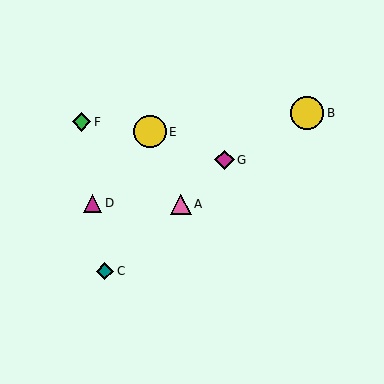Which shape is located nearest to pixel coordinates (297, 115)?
The yellow circle (labeled B) at (307, 113) is nearest to that location.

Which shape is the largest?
The yellow circle (labeled B) is the largest.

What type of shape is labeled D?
Shape D is a magenta triangle.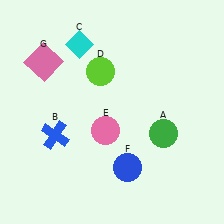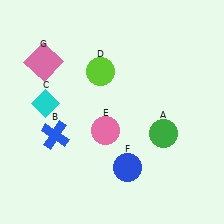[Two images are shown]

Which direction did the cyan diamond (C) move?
The cyan diamond (C) moved down.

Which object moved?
The cyan diamond (C) moved down.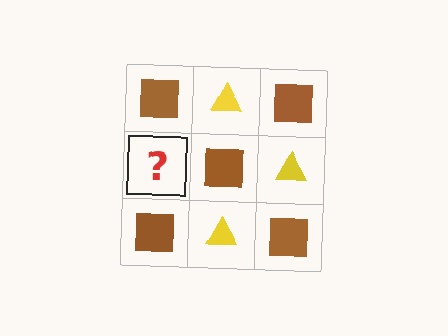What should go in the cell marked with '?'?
The missing cell should contain a yellow triangle.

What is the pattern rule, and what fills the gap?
The rule is that it alternates brown square and yellow triangle in a checkerboard pattern. The gap should be filled with a yellow triangle.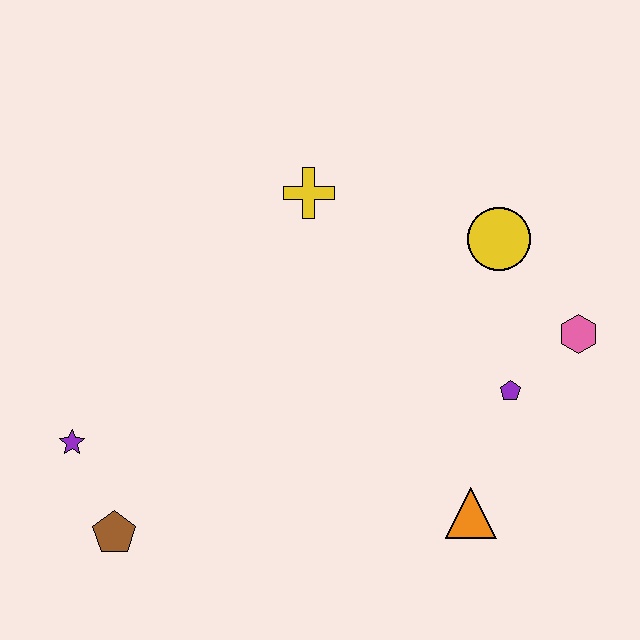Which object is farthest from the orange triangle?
The purple star is farthest from the orange triangle.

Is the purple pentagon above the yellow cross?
No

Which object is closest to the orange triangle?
The purple pentagon is closest to the orange triangle.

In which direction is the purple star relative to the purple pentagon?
The purple star is to the left of the purple pentagon.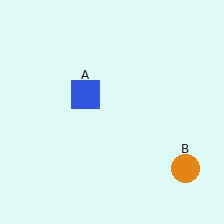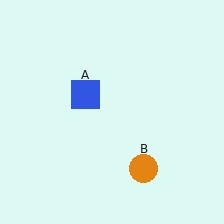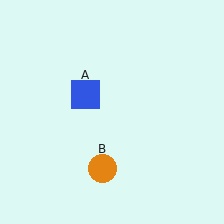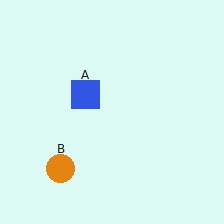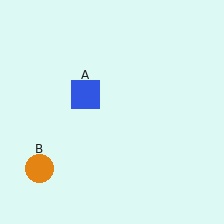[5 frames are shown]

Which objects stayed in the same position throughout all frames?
Blue square (object A) remained stationary.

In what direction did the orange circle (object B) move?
The orange circle (object B) moved left.